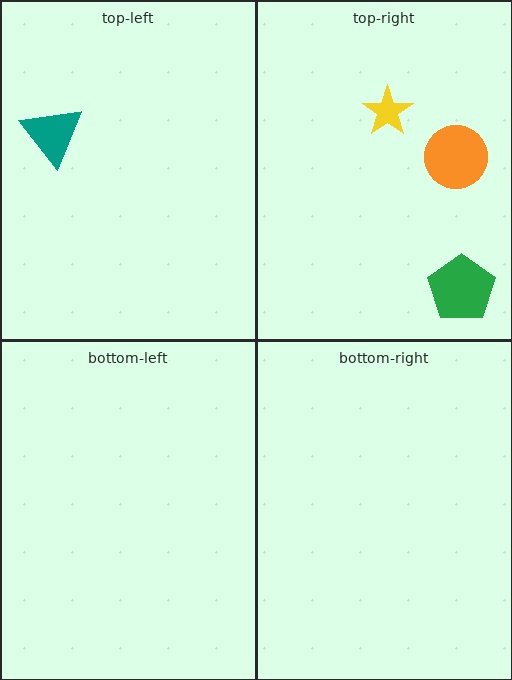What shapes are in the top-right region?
The green pentagon, the yellow star, the orange circle.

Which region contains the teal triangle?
The top-left region.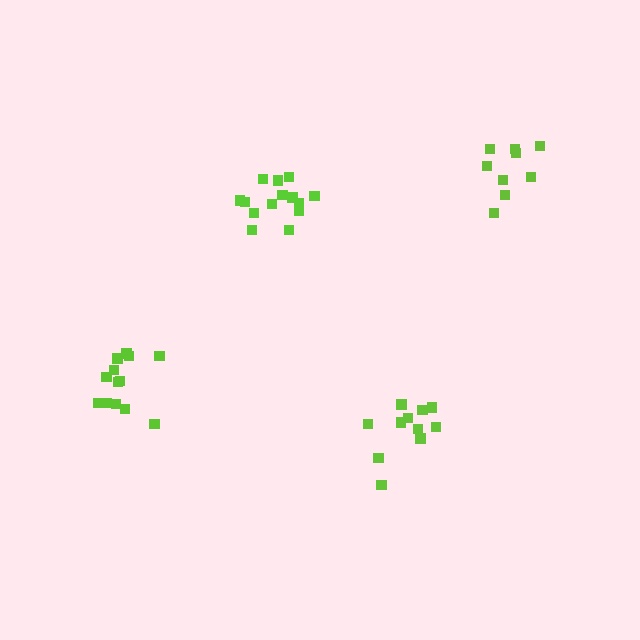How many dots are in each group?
Group 1: 11 dots, Group 2: 14 dots, Group 3: 13 dots, Group 4: 9 dots (47 total).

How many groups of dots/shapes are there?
There are 4 groups.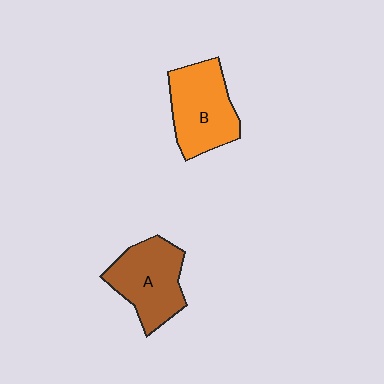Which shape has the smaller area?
Shape A (brown).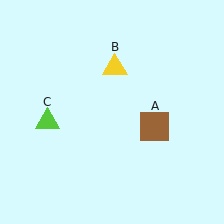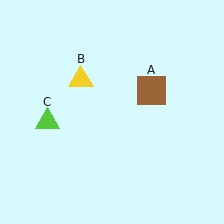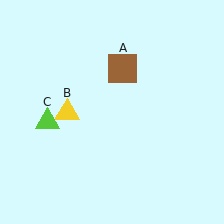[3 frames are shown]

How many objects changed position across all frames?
2 objects changed position: brown square (object A), yellow triangle (object B).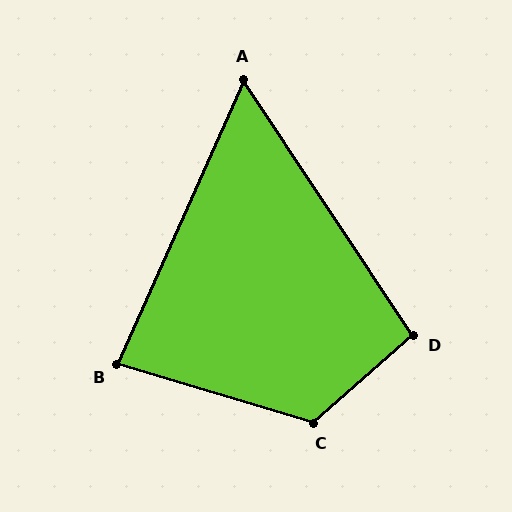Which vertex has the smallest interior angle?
A, at approximately 58 degrees.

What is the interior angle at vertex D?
Approximately 98 degrees (obtuse).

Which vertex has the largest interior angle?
C, at approximately 122 degrees.